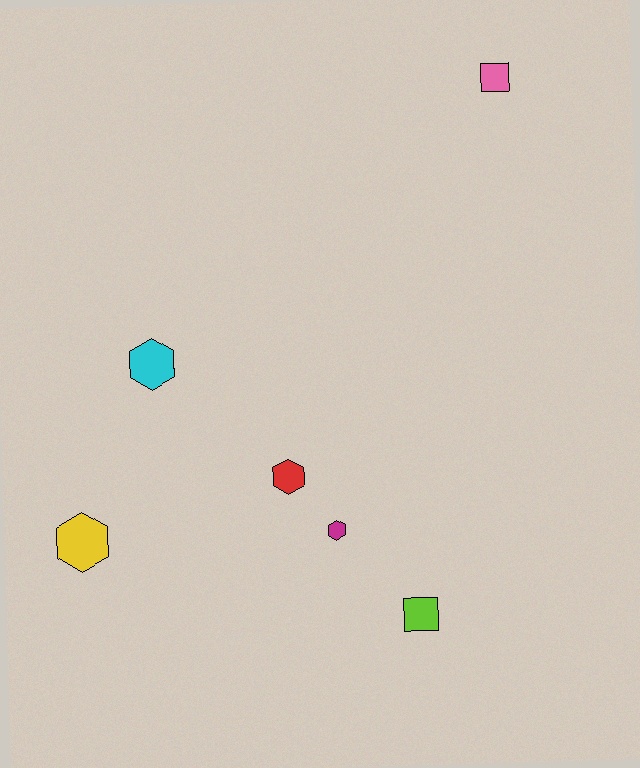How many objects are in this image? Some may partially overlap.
There are 6 objects.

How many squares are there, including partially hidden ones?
There are 2 squares.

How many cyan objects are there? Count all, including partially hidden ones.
There is 1 cyan object.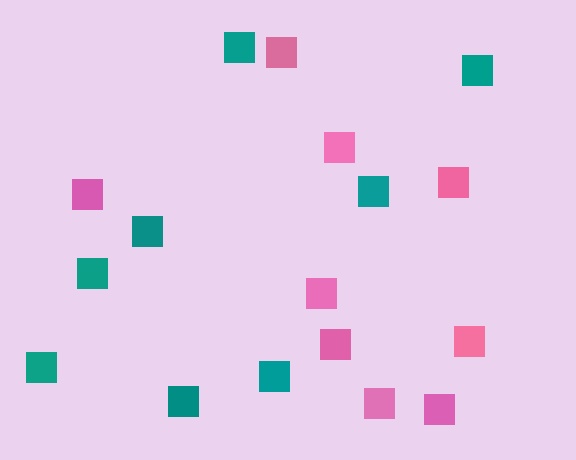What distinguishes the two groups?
There are 2 groups: one group of pink squares (9) and one group of teal squares (8).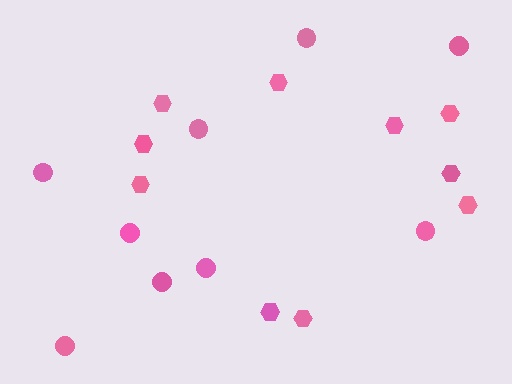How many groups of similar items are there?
There are 2 groups: one group of circles (9) and one group of hexagons (10).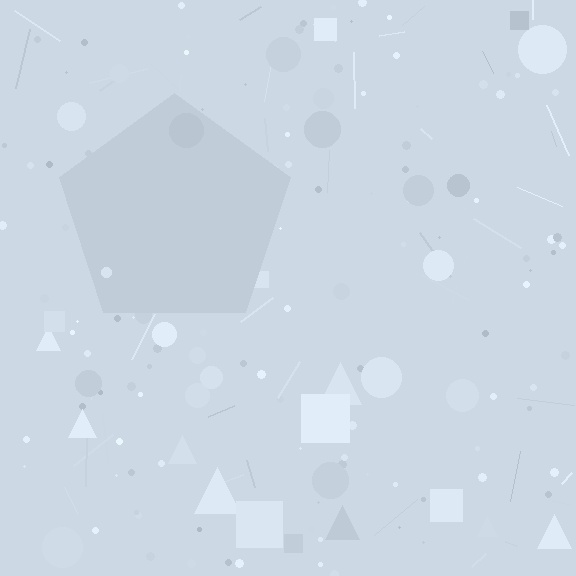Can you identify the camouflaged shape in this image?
The camouflaged shape is a pentagon.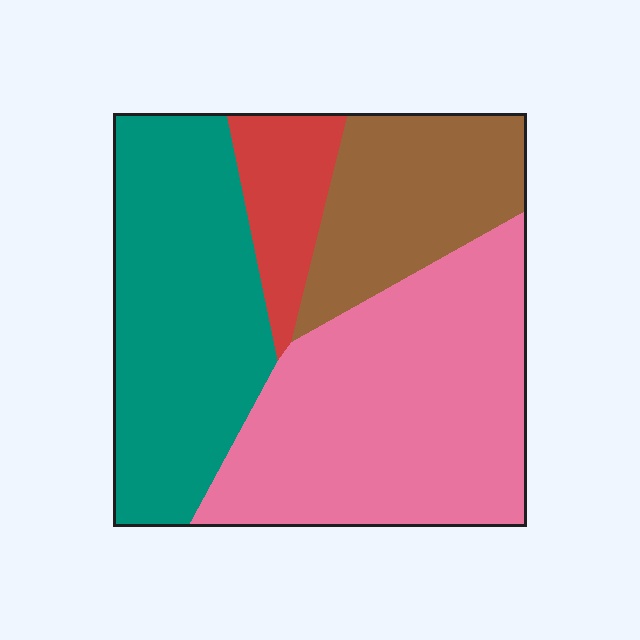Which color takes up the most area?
Pink, at roughly 40%.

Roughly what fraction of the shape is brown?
Brown takes up about one fifth (1/5) of the shape.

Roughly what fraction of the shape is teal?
Teal covers about 30% of the shape.